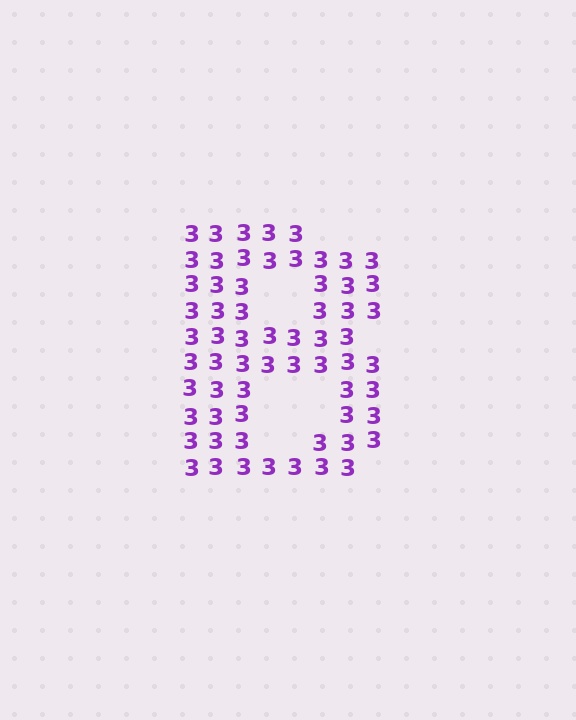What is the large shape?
The large shape is the letter B.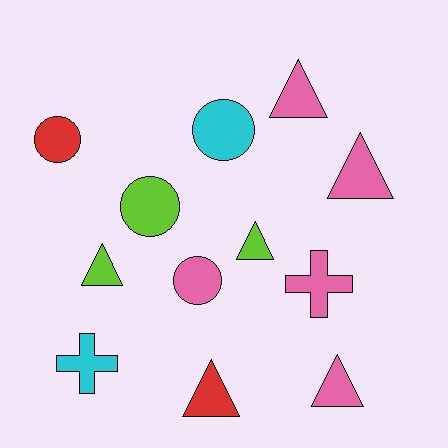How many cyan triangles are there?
There are no cyan triangles.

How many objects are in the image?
There are 12 objects.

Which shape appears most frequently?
Triangle, with 6 objects.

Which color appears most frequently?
Pink, with 5 objects.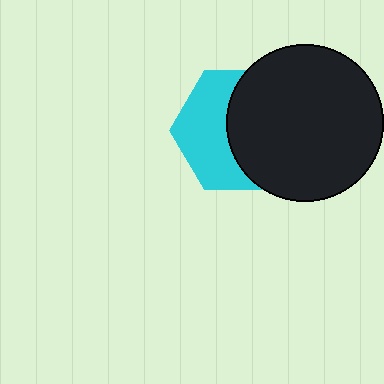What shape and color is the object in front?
The object in front is a black circle.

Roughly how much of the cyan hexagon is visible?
About half of it is visible (roughly 47%).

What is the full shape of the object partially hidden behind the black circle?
The partially hidden object is a cyan hexagon.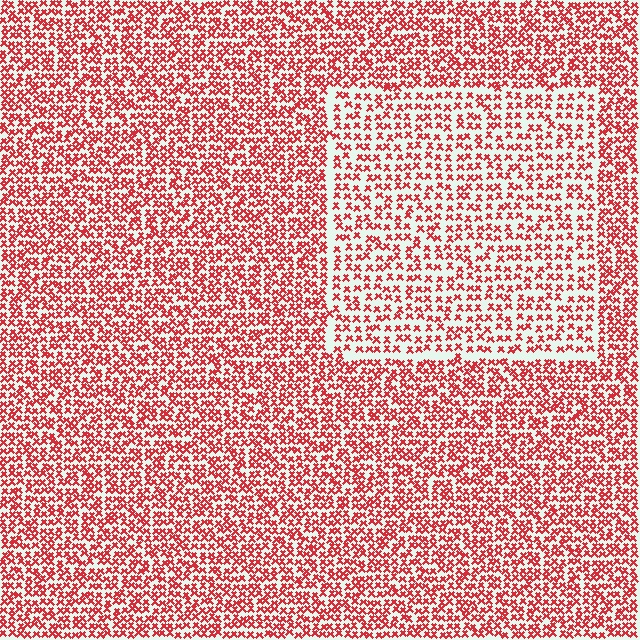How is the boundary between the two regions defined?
The boundary is defined by a change in element density (approximately 1.6x ratio). All elements are the same color, size, and shape.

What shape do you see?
I see a rectangle.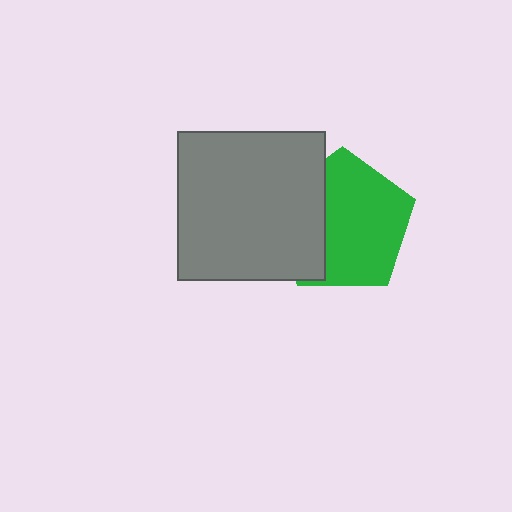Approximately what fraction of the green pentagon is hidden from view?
Roughly 33% of the green pentagon is hidden behind the gray square.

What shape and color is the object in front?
The object in front is a gray square.